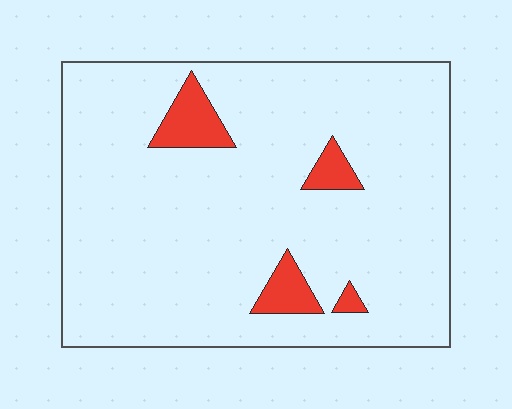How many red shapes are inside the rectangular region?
4.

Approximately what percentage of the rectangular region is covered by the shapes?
Approximately 10%.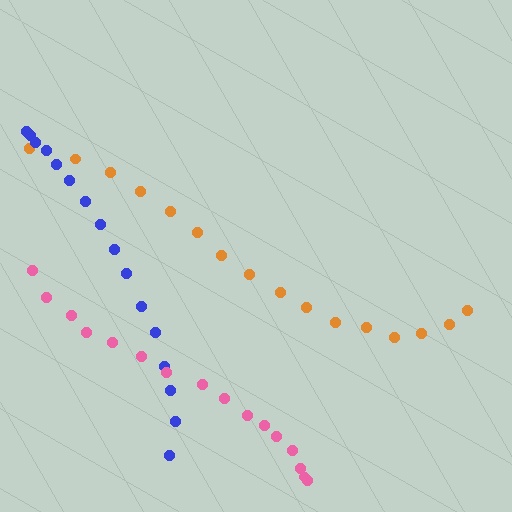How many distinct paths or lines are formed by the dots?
There are 3 distinct paths.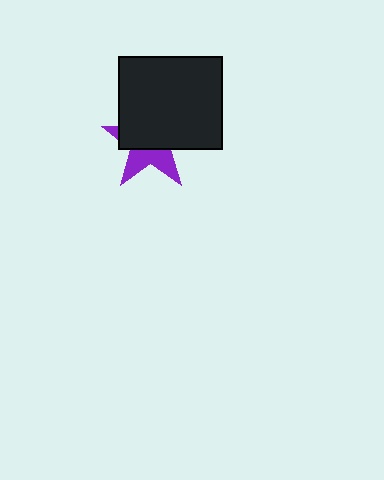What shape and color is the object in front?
The object in front is a black rectangle.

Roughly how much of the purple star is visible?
A small part of it is visible (roughly 39%).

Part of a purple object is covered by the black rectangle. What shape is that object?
It is a star.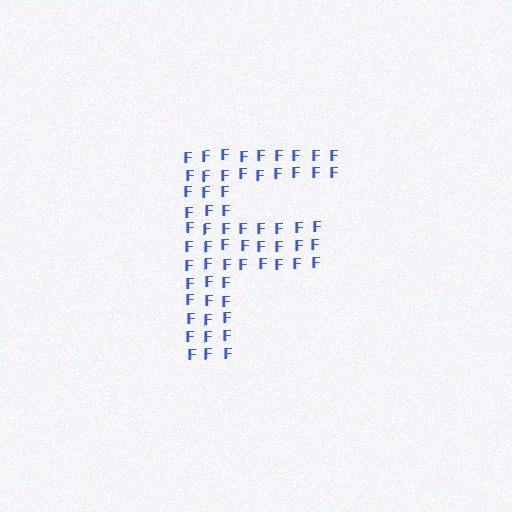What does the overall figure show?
The overall figure shows the letter F.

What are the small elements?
The small elements are letter F's.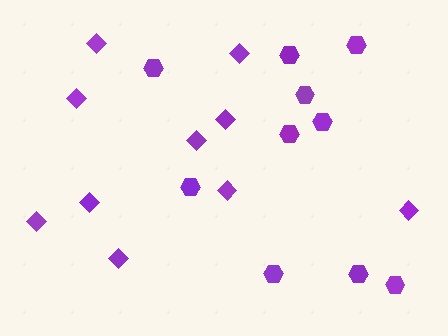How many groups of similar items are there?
There are 2 groups: one group of diamonds (10) and one group of hexagons (10).